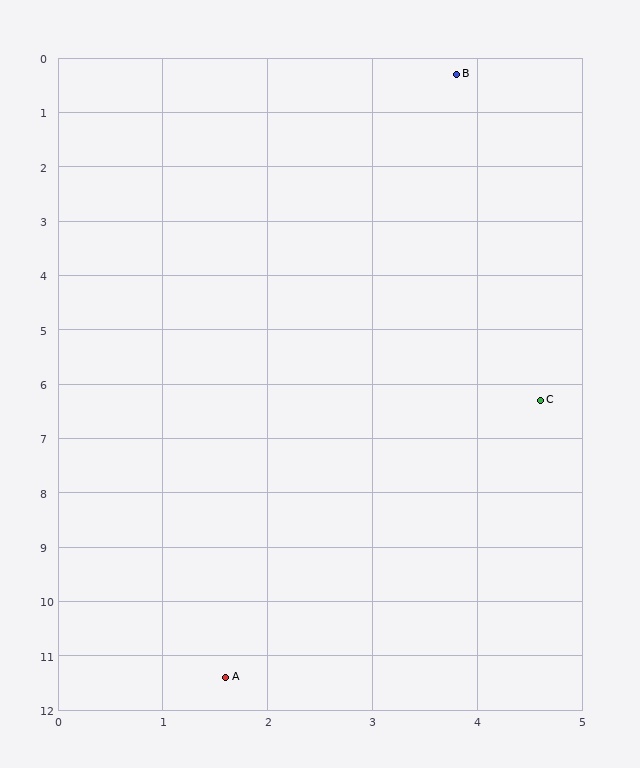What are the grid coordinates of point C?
Point C is at approximately (4.6, 6.3).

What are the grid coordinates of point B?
Point B is at approximately (3.8, 0.3).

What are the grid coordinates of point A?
Point A is at approximately (1.6, 11.4).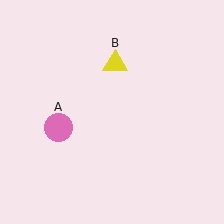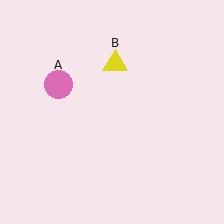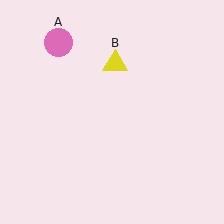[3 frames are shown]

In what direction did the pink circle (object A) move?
The pink circle (object A) moved up.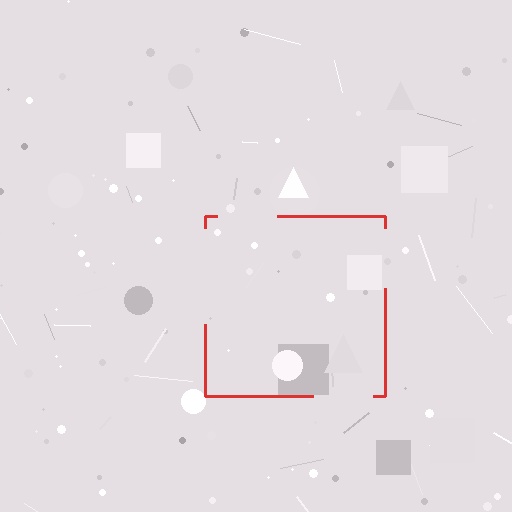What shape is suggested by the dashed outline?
The dashed outline suggests a square.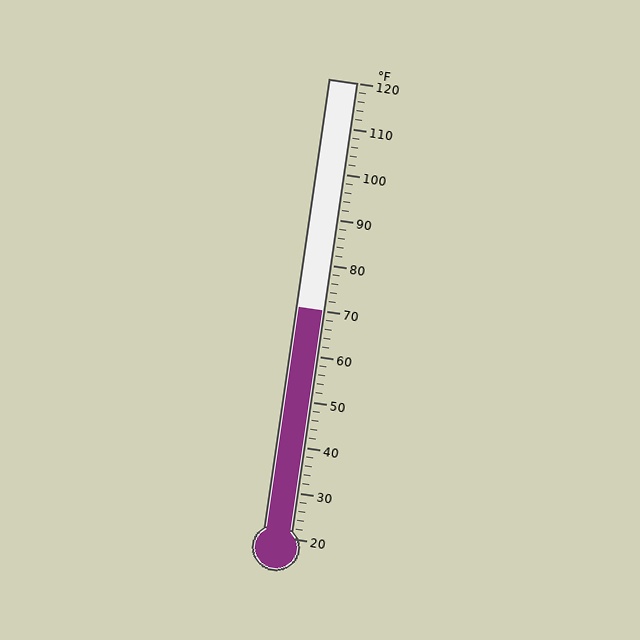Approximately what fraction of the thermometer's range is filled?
The thermometer is filled to approximately 50% of its range.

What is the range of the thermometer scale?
The thermometer scale ranges from 20°F to 120°F.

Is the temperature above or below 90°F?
The temperature is below 90°F.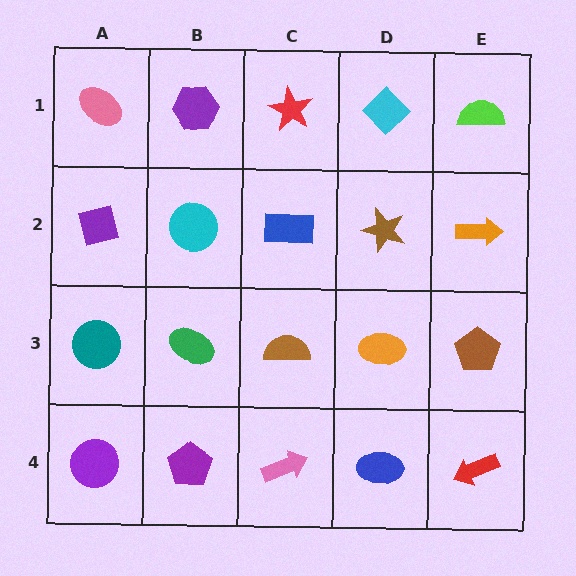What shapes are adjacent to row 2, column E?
A lime semicircle (row 1, column E), a brown pentagon (row 3, column E), a brown star (row 2, column D).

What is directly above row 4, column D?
An orange ellipse.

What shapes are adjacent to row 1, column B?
A cyan circle (row 2, column B), a pink ellipse (row 1, column A), a red star (row 1, column C).